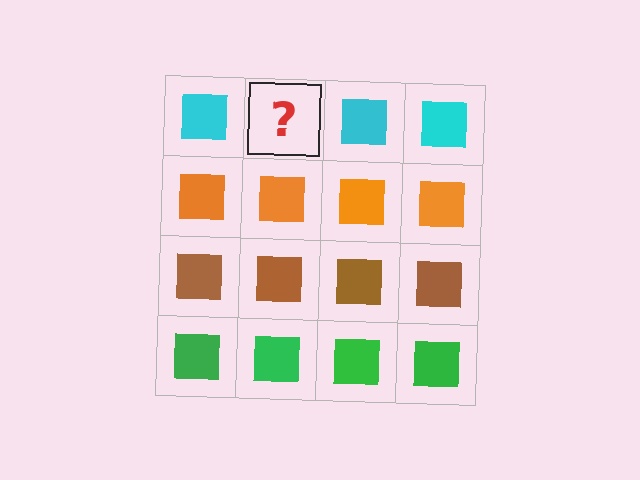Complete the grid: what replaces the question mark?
The question mark should be replaced with a cyan square.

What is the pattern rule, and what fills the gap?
The rule is that each row has a consistent color. The gap should be filled with a cyan square.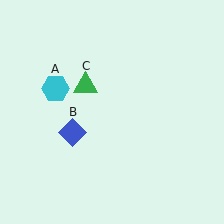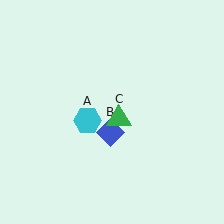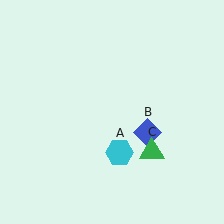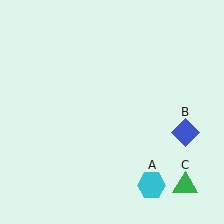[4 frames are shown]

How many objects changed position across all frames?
3 objects changed position: cyan hexagon (object A), blue diamond (object B), green triangle (object C).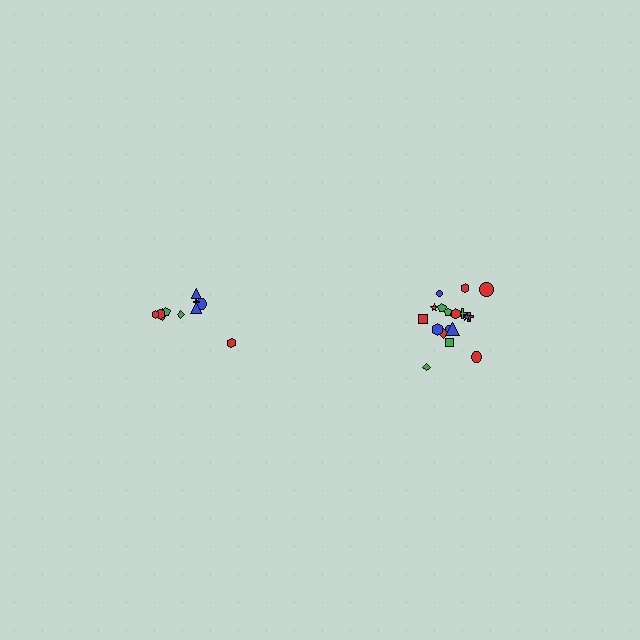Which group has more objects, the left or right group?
The right group.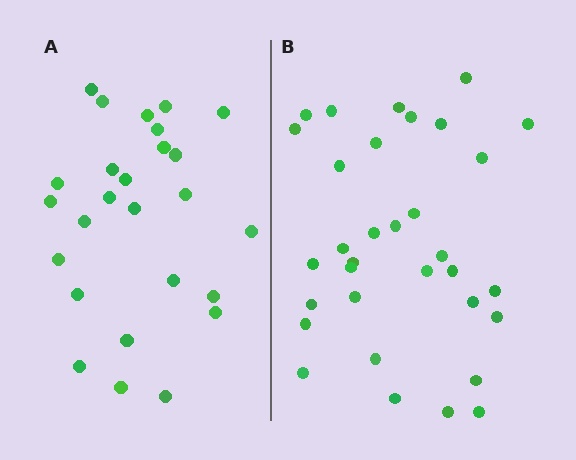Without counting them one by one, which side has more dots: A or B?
Region B (the right region) has more dots.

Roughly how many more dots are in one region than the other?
Region B has roughly 8 or so more dots than region A.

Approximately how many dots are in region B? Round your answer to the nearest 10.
About 30 dots. (The exact count is 33, which rounds to 30.)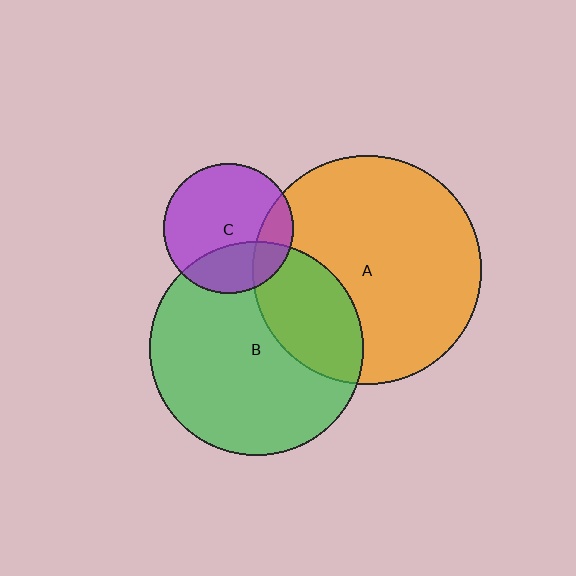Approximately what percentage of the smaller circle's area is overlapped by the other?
Approximately 20%.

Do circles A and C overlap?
Yes.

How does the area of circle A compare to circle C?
Approximately 3.1 times.